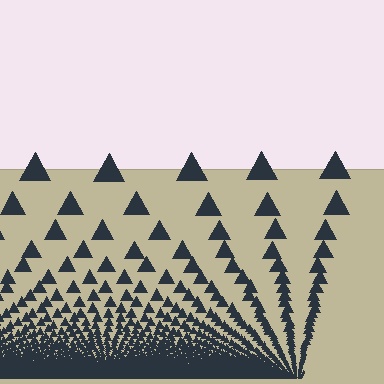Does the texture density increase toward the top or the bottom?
Density increases toward the bottom.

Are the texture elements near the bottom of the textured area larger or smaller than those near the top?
Smaller. The gradient is inverted — elements near the bottom are smaller and denser.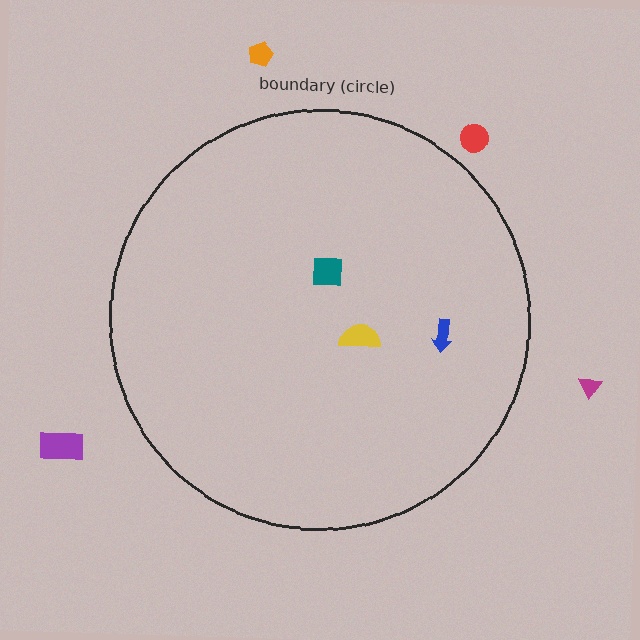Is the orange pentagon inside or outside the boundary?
Outside.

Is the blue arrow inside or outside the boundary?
Inside.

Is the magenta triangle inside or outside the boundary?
Outside.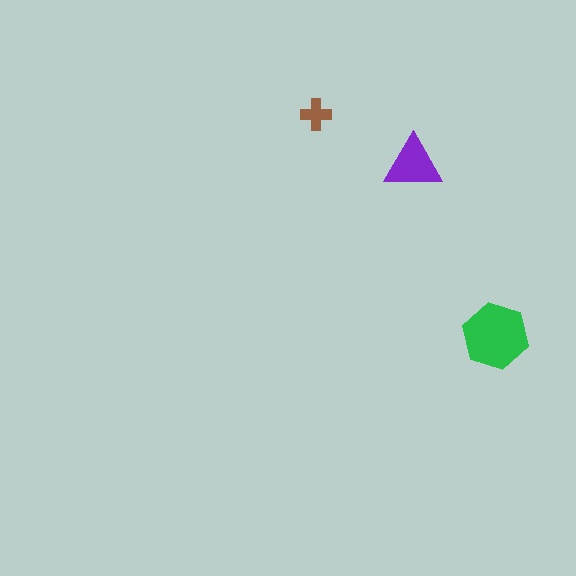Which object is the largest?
The green hexagon.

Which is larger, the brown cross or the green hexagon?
The green hexagon.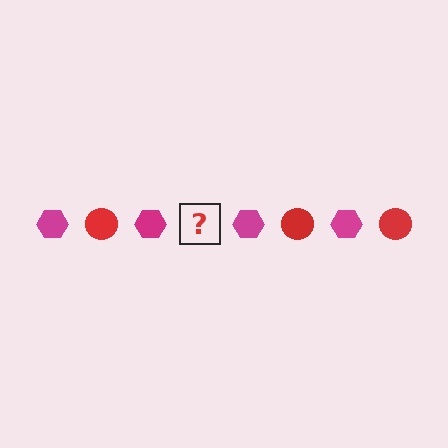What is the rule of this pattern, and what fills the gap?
The rule is that the pattern alternates between magenta hexagon and red circle. The gap should be filled with a red circle.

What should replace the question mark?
The question mark should be replaced with a red circle.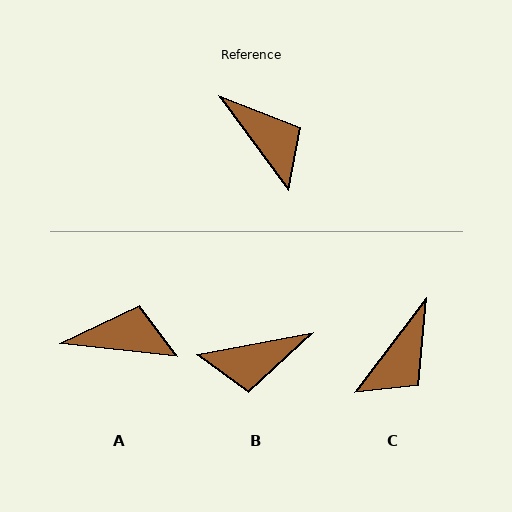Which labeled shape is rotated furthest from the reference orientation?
B, about 116 degrees away.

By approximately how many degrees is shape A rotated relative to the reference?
Approximately 47 degrees counter-clockwise.